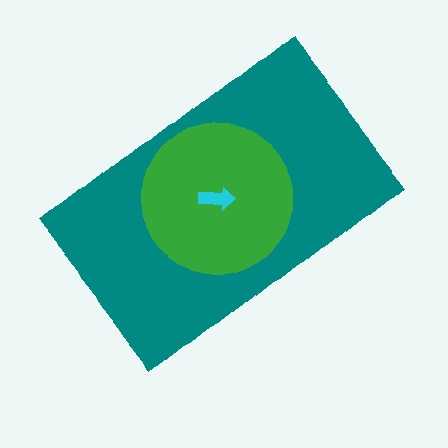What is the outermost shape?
The teal rectangle.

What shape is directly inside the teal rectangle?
The green circle.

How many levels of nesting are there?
3.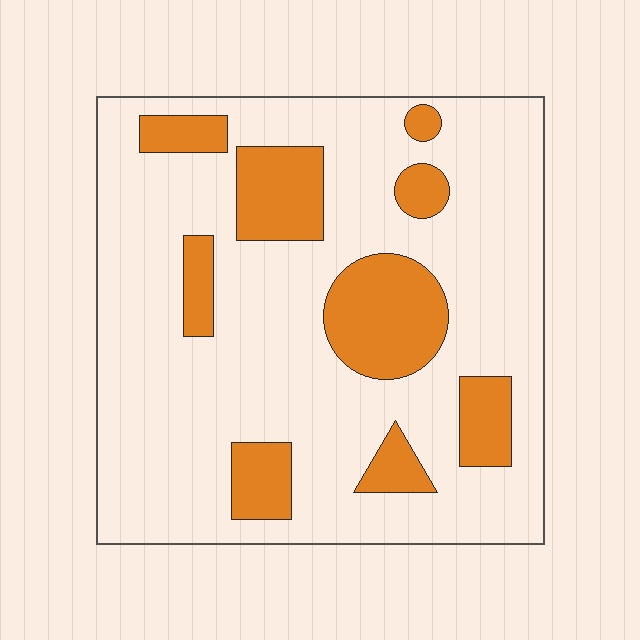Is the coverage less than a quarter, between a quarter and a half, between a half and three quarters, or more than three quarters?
Less than a quarter.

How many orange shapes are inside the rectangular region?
9.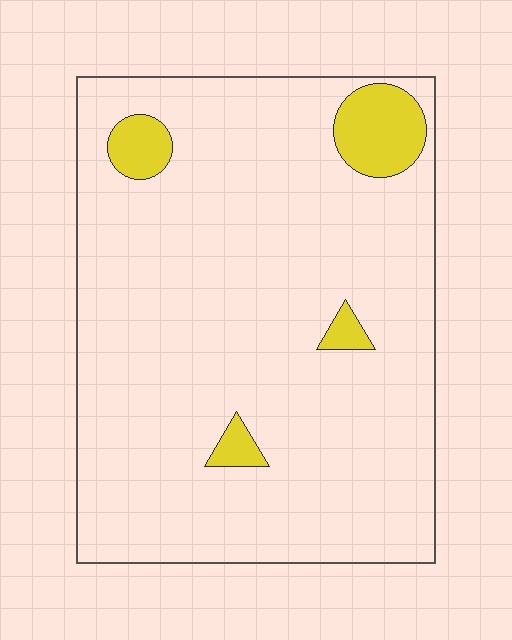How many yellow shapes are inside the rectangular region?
4.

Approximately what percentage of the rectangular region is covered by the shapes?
Approximately 10%.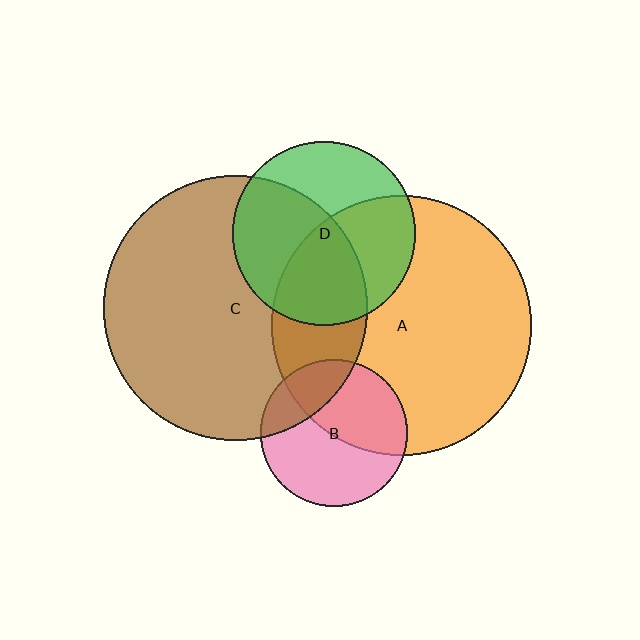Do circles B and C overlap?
Yes.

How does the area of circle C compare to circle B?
Approximately 3.2 times.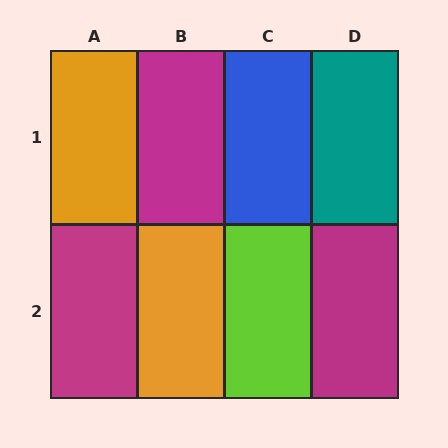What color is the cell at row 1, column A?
Orange.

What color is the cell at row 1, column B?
Magenta.